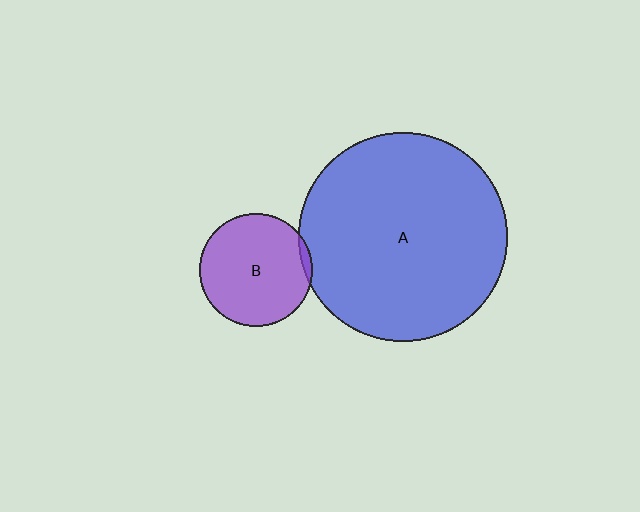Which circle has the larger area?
Circle A (blue).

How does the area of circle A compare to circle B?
Approximately 3.4 times.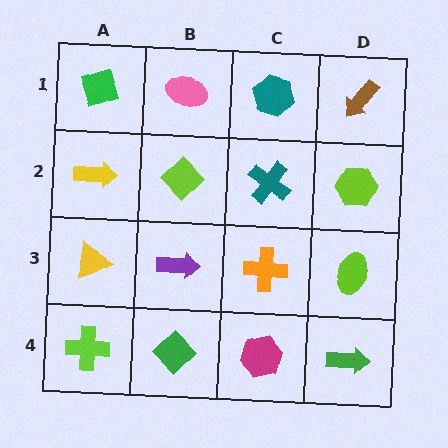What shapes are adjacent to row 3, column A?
A yellow arrow (row 2, column A), a lime cross (row 4, column A), a purple arrow (row 3, column B).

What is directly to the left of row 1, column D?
A teal hexagon.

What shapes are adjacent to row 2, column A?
A green diamond (row 1, column A), a yellow triangle (row 3, column A), a lime diamond (row 2, column B).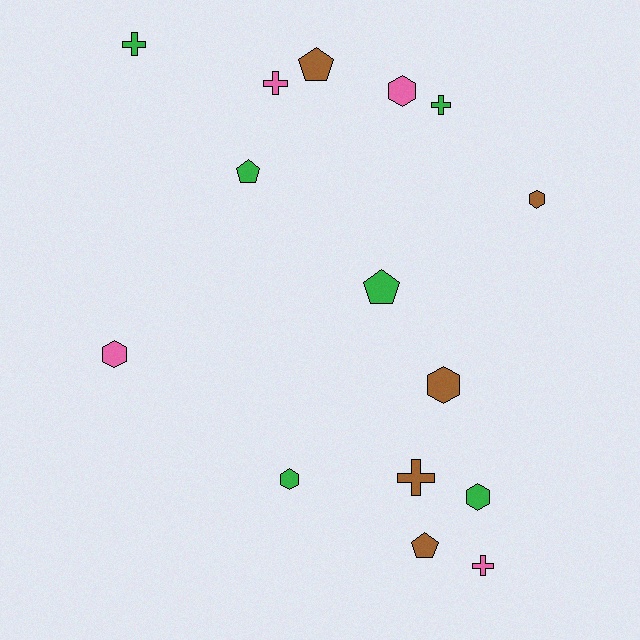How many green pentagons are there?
There are 2 green pentagons.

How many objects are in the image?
There are 15 objects.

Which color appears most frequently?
Green, with 6 objects.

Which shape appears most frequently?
Hexagon, with 6 objects.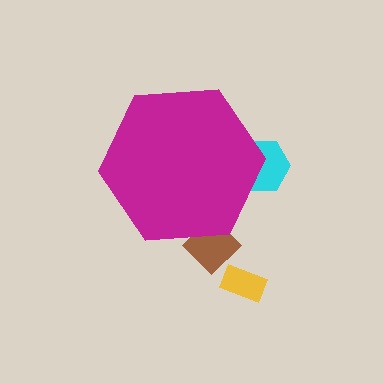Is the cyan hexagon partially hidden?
Yes, the cyan hexagon is partially hidden behind the magenta hexagon.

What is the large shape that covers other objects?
A magenta hexagon.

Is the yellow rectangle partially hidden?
No, the yellow rectangle is fully visible.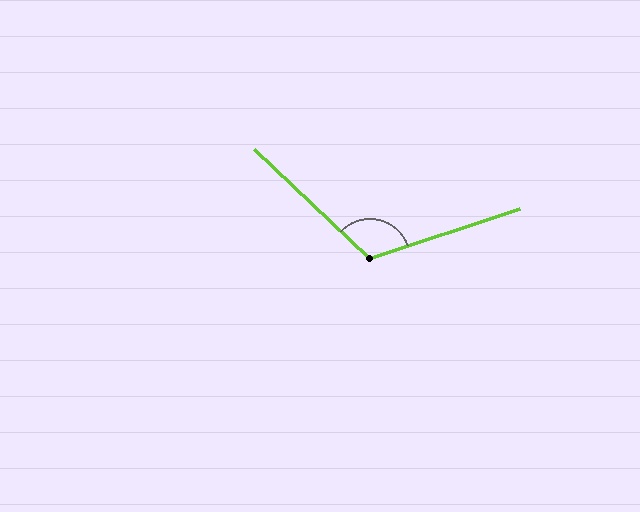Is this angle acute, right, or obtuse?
It is obtuse.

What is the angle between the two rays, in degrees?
Approximately 118 degrees.